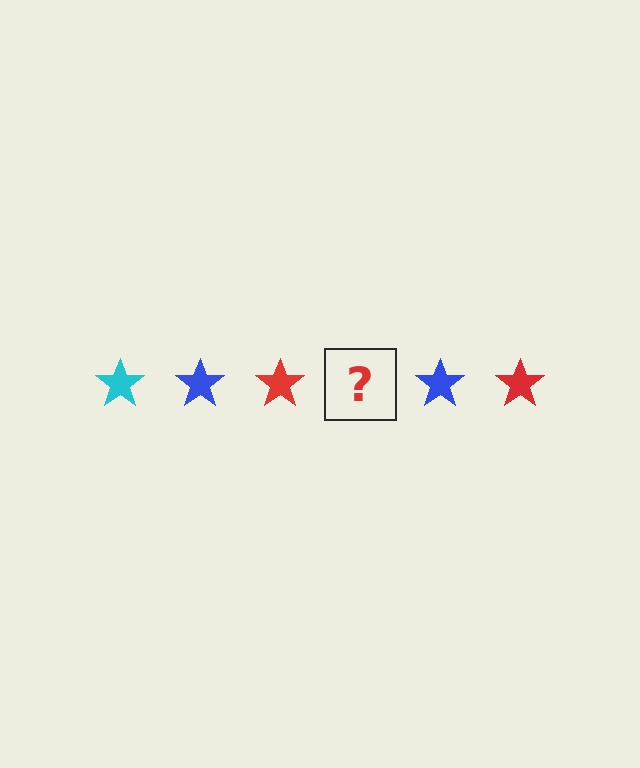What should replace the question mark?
The question mark should be replaced with a cyan star.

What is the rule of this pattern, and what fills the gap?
The rule is that the pattern cycles through cyan, blue, red stars. The gap should be filled with a cyan star.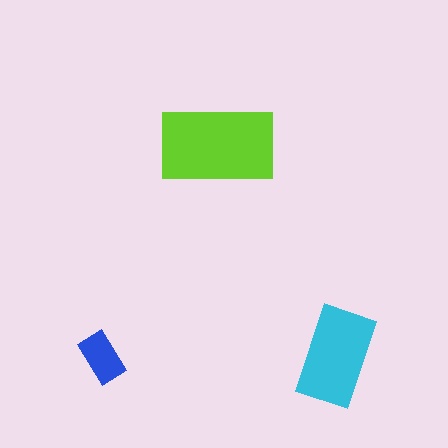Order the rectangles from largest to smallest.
the lime one, the cyan one, the blue one.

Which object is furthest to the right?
The cyan rectangle is rightmost.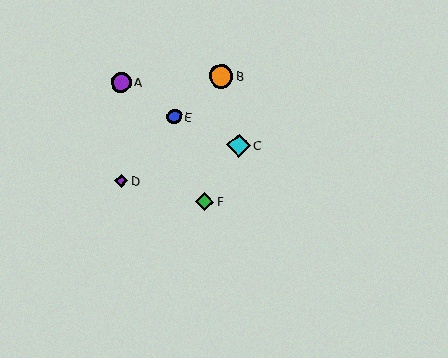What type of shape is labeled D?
Shape D is a purple diamond.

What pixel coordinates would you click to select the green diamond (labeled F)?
Click at (205, 201) to select the green diamond F.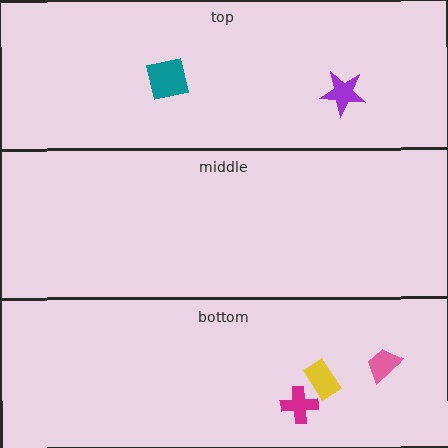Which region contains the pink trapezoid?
The bottom region.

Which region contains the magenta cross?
The bottom region.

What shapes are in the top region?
The purple star, the teal square.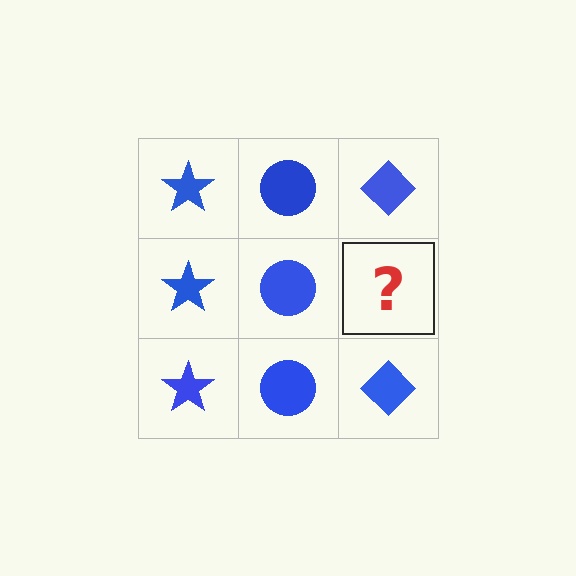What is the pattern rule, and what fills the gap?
The rule is that each column has a consistent shape. The gap should be filled with a blue diamond.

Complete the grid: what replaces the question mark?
The question mark should be replaced with a blue diamond.